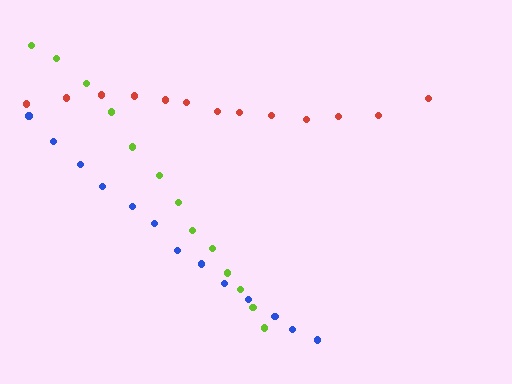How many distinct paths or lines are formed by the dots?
There are 3 distinct paths.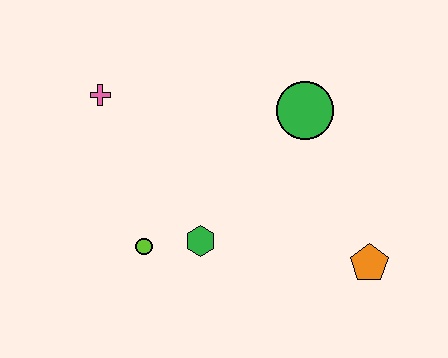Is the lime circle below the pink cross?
Yes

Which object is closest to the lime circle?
The green hexagon is closest to the lime circle.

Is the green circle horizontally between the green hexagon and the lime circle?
No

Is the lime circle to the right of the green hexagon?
No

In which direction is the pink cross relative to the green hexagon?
The pink cross is above the green hexagon.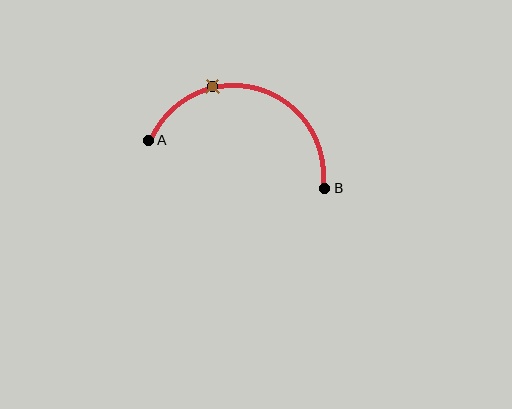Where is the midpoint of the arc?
The arc midpoint is the point on the curve farthest from the straight line joining A and B. It sits above that line.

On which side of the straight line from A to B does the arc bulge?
The arc bulges above the straight line connecting A and B.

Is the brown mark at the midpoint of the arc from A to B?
No. The brown mark lies on the arc but is closer to endpoint A. The arc midpoint would be at the point on the curve equidistant along the arc from both A and B.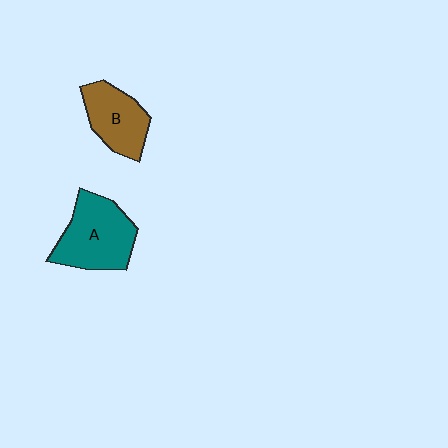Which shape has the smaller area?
Shape B (brown).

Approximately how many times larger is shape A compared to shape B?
Approximately 1.3 times.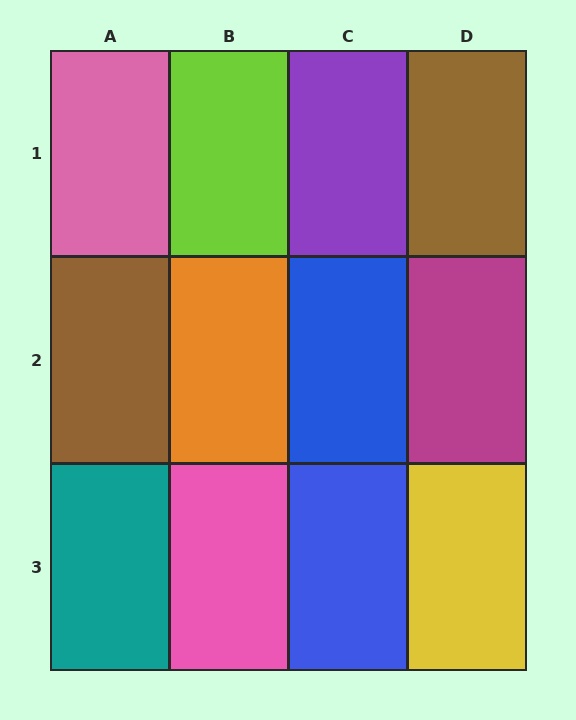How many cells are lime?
1 cell is lime.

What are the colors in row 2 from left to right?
Brown, orange, blue, magenta.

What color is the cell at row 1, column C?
Purple.